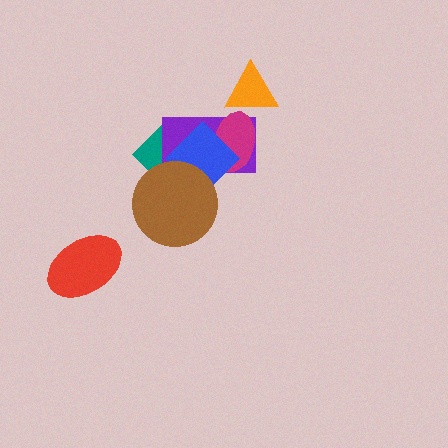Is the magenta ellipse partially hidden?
Yes, it is partially covered by another shape.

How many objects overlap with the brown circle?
3 objects overlap with the brown circle.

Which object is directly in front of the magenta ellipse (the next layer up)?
The blue diamond is directly in front of the magenta ellipse.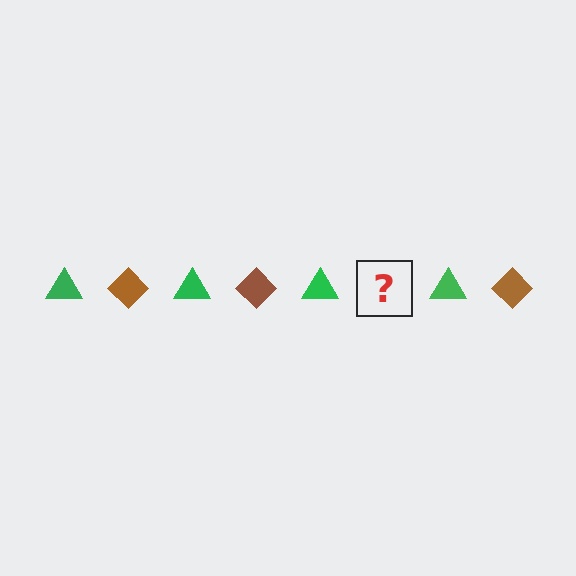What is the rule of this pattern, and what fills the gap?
The rule is that the pattern alternates between green triangle and brown diamond. The gap should be filled with a brown diamond.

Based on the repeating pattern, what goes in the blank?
The blank should be a brown diamond.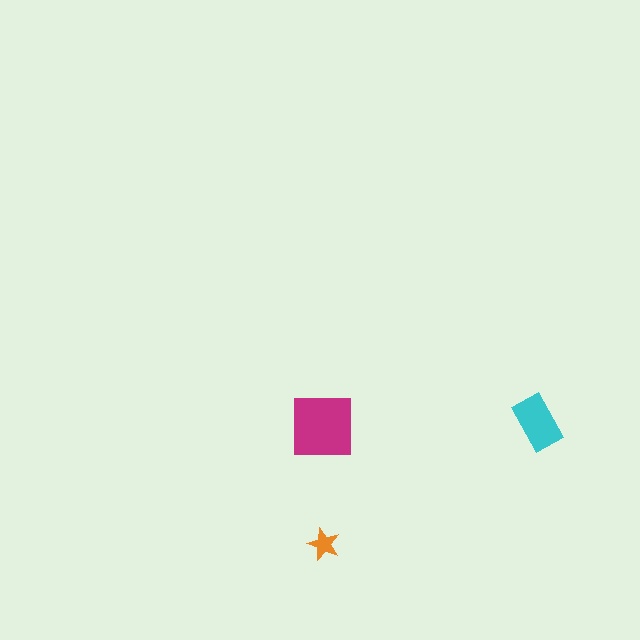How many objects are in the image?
There are 3 objects in the image.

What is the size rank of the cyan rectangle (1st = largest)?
2nd.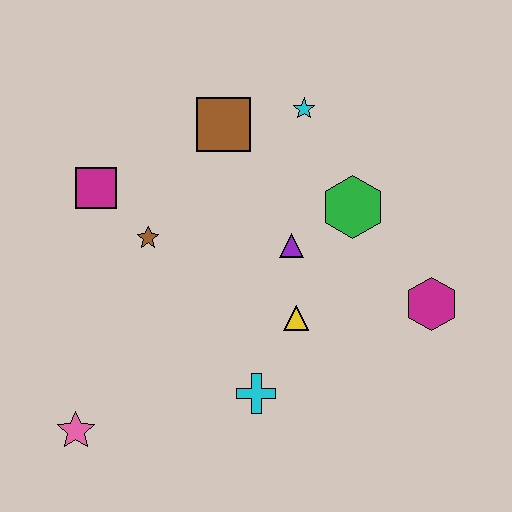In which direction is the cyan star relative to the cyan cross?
The cyan star is above the cyan cross.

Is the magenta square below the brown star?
No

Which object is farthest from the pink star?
The cyan star is farthest from the pink star.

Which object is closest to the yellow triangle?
The purple triangle is closest to the yellow triangle.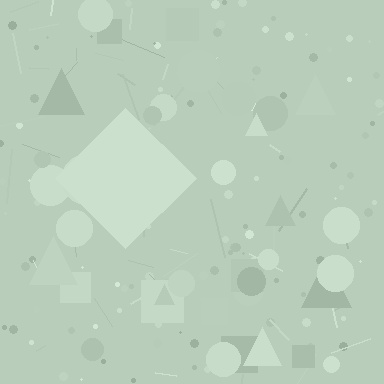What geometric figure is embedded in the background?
A diamond is embedded in the background.